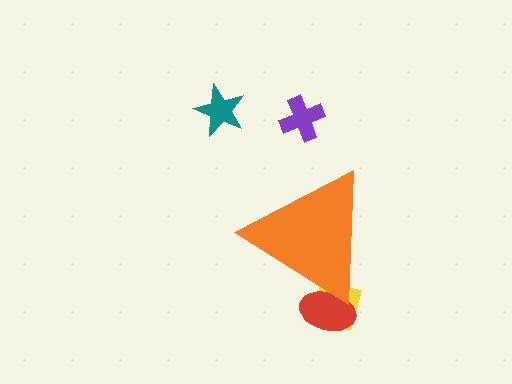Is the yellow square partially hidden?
Yes, the yellow square is partially hidden behind the orange triangle.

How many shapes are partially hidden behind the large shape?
2 shapes are partially hidden.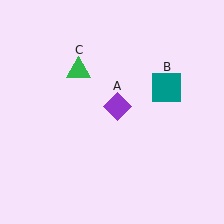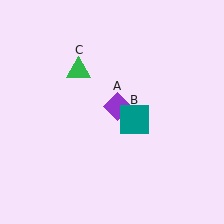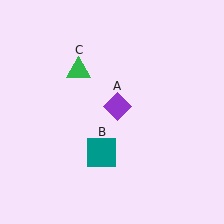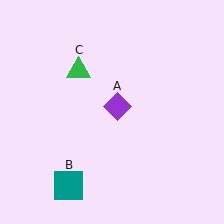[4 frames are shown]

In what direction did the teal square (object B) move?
The teal square (object B) moved down and to the left.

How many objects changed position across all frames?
1 object changed position: teal square (object B).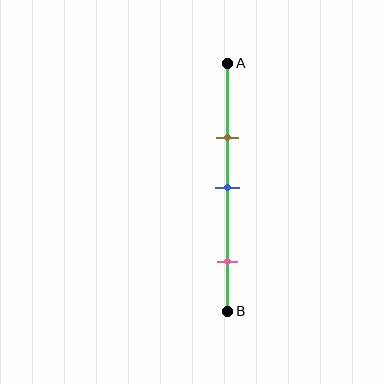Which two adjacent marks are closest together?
The brown and blue marks are the closest adjacent pair.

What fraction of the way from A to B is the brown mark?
The brown mark is approximately 30% (0.3) of the way from A to B.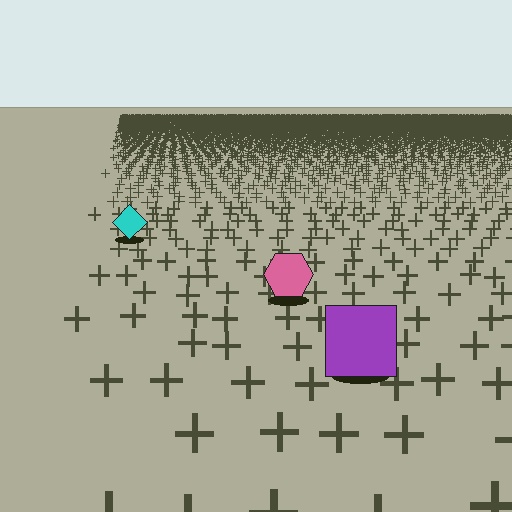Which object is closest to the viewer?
The purple square is closest. The texture marks near it are larger and more spread out.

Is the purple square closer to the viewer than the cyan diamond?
Yes. The purple square is closer — you can tell from the texture gradient: the ground texture is coarser near it.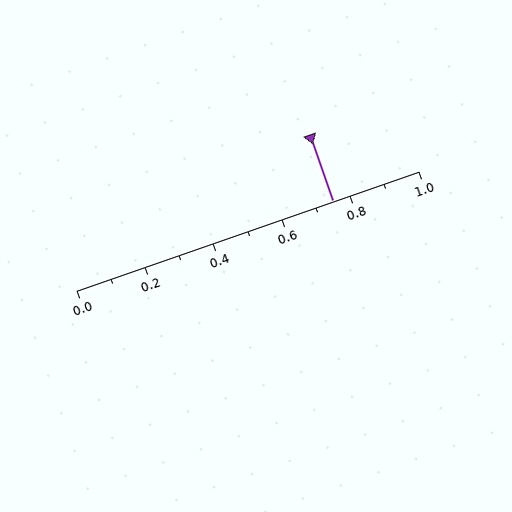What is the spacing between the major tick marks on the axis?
The major ticks are spaced 0.2 apart.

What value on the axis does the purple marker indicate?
The marker indicates approximately 0.75.